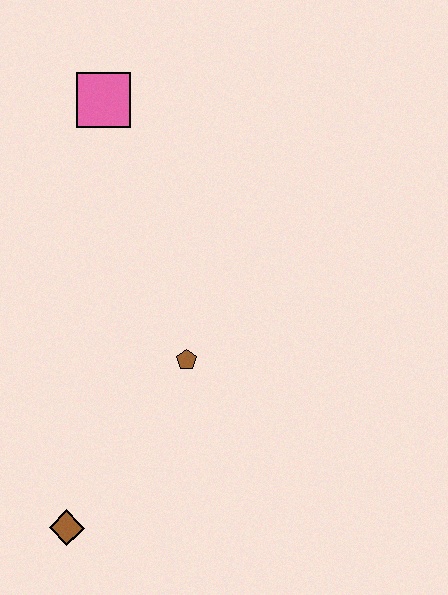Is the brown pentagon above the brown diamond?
Yes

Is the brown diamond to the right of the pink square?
No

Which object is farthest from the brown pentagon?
The pink square is farthest from the brown pentagon.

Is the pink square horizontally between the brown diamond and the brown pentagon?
Yes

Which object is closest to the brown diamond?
The brown pentagon is closest to the brown diamond.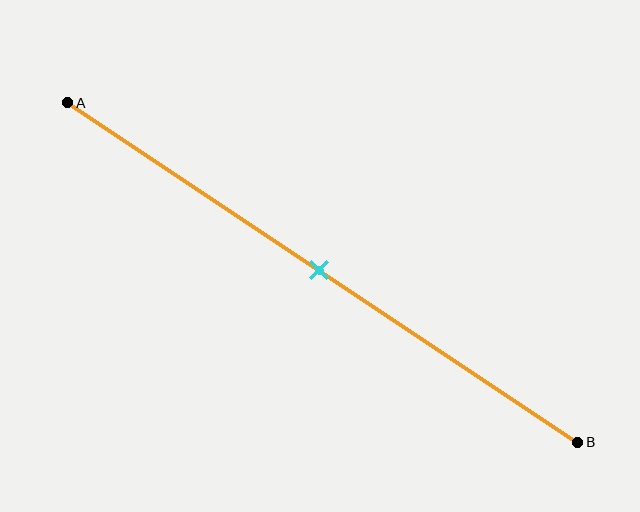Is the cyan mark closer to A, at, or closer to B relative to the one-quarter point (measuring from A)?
The cyan mark is closer to point B than the one-quarter point of segment AB.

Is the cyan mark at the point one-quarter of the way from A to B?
No, the mark is at about 50% from A, not at the 25% one-quarter point.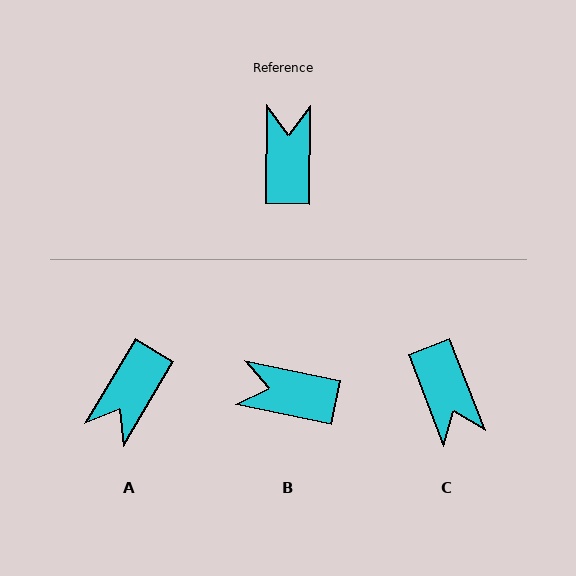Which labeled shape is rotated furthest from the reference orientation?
C, about 158 degrees away.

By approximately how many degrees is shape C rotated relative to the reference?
Approximately 158 degrees clockwise.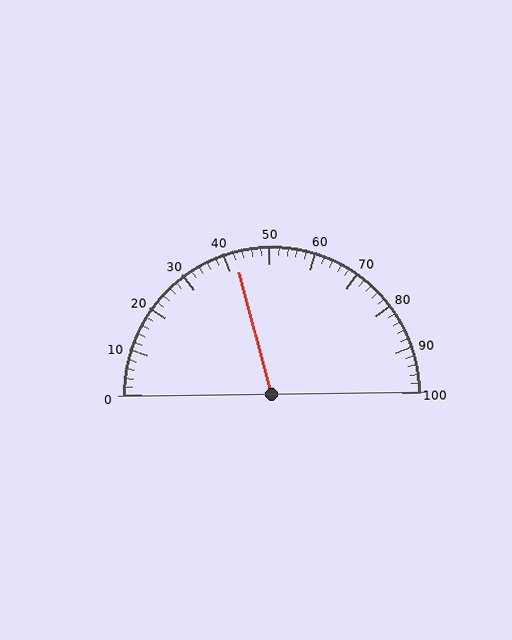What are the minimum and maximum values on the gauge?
The gauge ranges from 0 to 100.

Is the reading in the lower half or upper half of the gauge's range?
The reading is in the lower half of the range (0 to 100).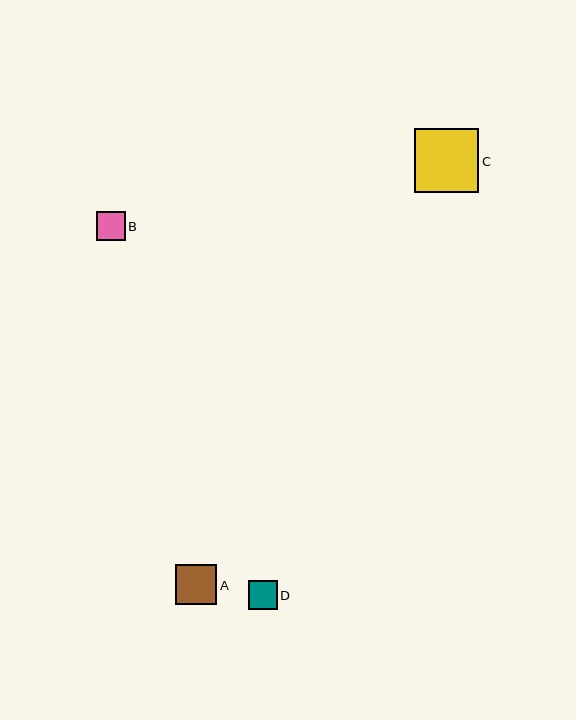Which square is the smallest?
Square B is the smallest with a size of approximately 29 pixels.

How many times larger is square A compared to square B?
Square A is approximately 1.4 times the size of square B.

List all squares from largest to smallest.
From largest to smallest: C, A, D, B.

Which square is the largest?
Square C is the largest with a size of approximately 64 pixels.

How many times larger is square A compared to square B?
Square A is approximately 1.4 times the size of square B.